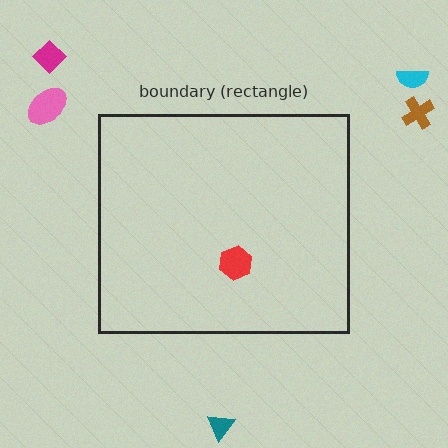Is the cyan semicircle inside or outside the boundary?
Outside.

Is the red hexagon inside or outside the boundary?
Inside.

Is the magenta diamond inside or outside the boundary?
Outside.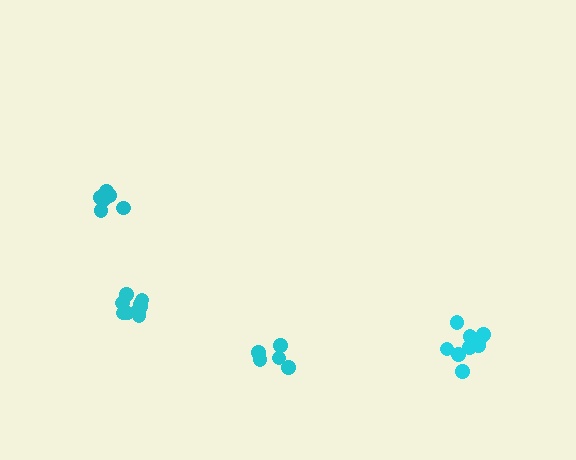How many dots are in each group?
Group 1: 9 dots, Group 2: 9 dots, Group 3: 7 dots, Group 4: 5 dots (30 total).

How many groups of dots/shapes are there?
There are 4 groups.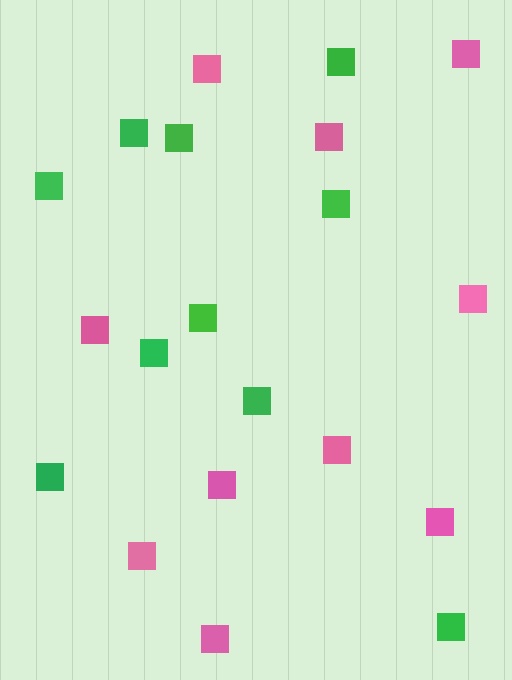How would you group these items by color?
There are 2 groups: one group of pink squares (10) and one group of green squares (10).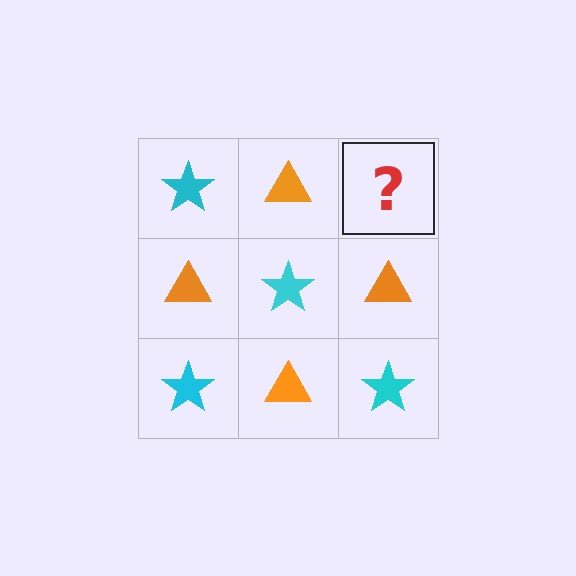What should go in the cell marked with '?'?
The missing cell should contain a cyan star.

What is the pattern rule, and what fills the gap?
The rule is that it alternates cyan star and orange triangle in a checkerboard pattern. The gap should be filled with a cyan star.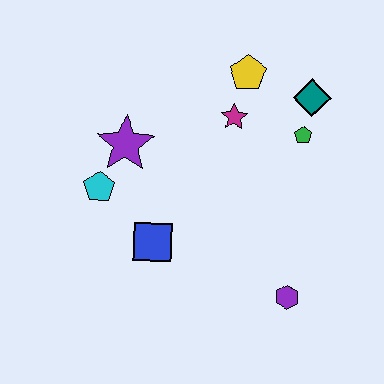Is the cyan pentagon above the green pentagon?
No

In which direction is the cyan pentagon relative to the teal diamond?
The cyan pentagon is to the left of the teal diamond.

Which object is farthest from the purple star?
The purple hexagon is farthest from the purple star.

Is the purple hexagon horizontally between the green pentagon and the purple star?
Yes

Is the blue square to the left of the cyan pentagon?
No